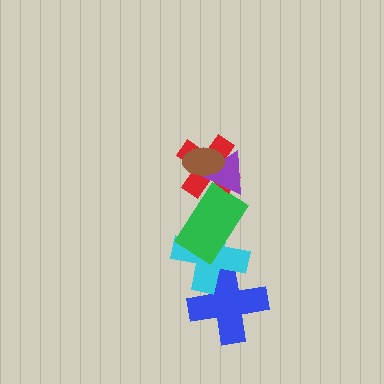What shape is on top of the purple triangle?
The brown ellipse is on top of the purple triangle.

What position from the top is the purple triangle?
The purple triangle is 2nd from the top.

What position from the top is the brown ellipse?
The brown ellipse is 1st from the top.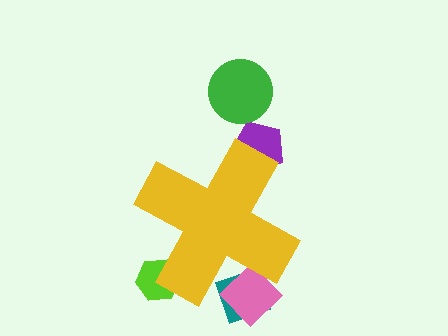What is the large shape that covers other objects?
A yellow cross.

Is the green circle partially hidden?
No, the green circle is fully visible.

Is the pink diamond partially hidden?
Yes, the pink diamond is partially hidden behind the yellow cross.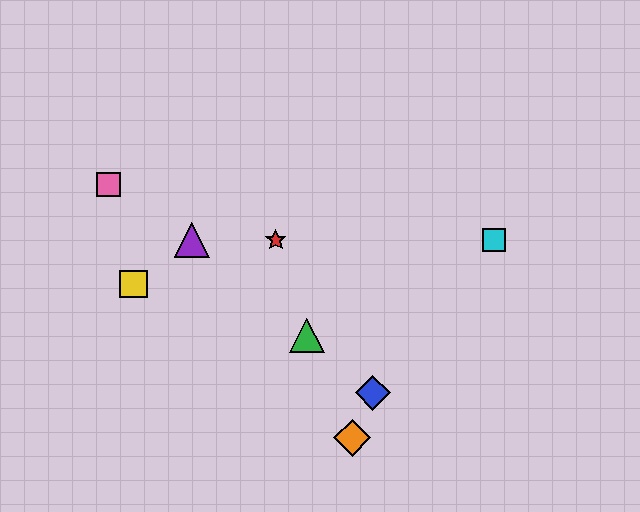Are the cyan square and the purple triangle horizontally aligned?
Yes, both are at y≈240.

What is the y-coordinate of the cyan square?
The cyan square is at y≈240.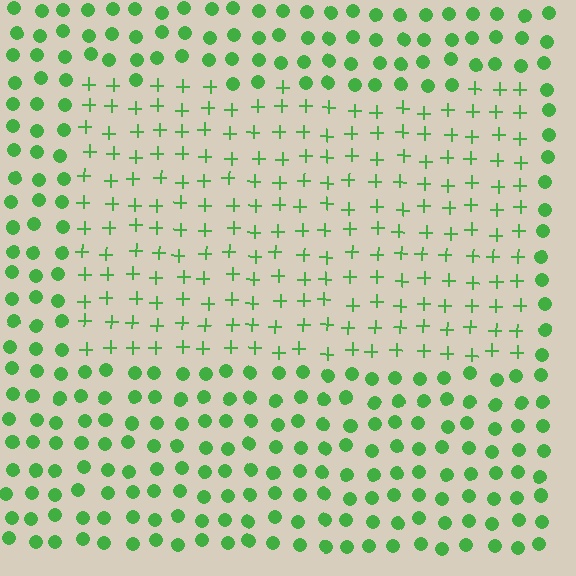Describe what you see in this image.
The image is filled with small green elements arranged in a uniform grid. A rectangle-shaped region contains plus signs, while the surrounding area contains circles. The boundary is defined purely by the change in element shape.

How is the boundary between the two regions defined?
The boundary is defined by a change in element shape: plus signs inside vs. circles outside. All elements share the same color and spacing.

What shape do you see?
I see a rectangle.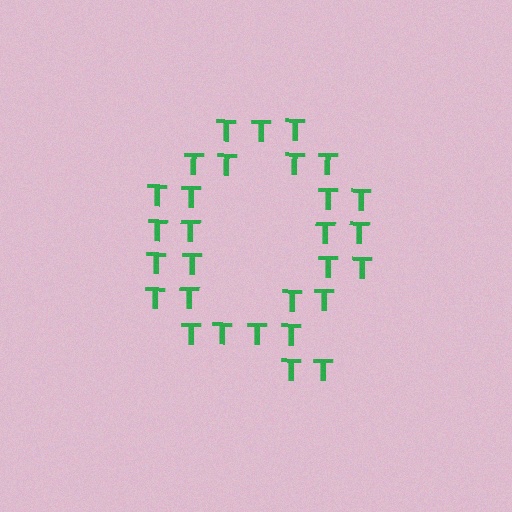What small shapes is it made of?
It is made of small letter T's.